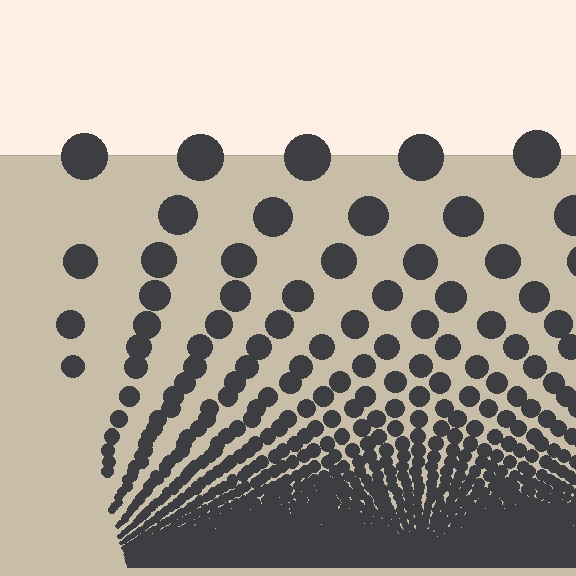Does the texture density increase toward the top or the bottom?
Density increases toward the bottom.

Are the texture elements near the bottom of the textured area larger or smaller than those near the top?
Smaller. The gradient is inverted — elements near the bottom are smaller and denser.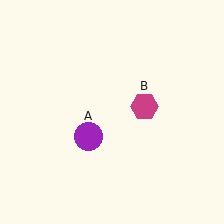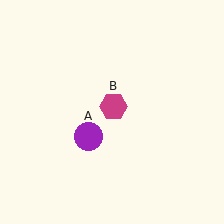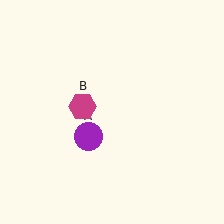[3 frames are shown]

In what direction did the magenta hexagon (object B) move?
The magenta hexagon (object B) moved left.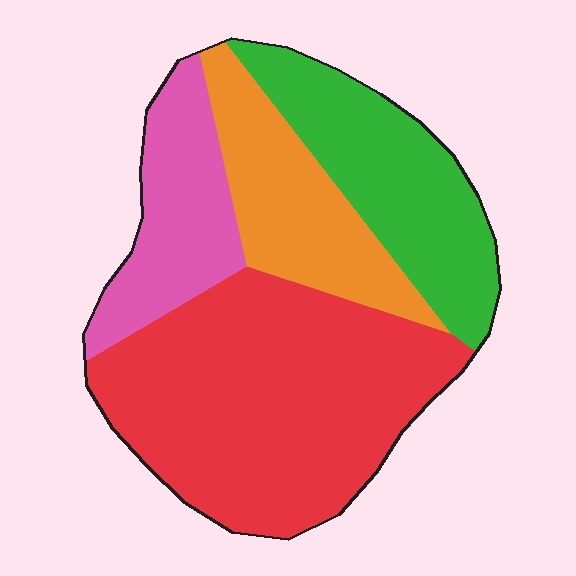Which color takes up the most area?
Red, at roughly 45%.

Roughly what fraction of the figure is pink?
Pink takes up about one sixth (1/6) of the figure.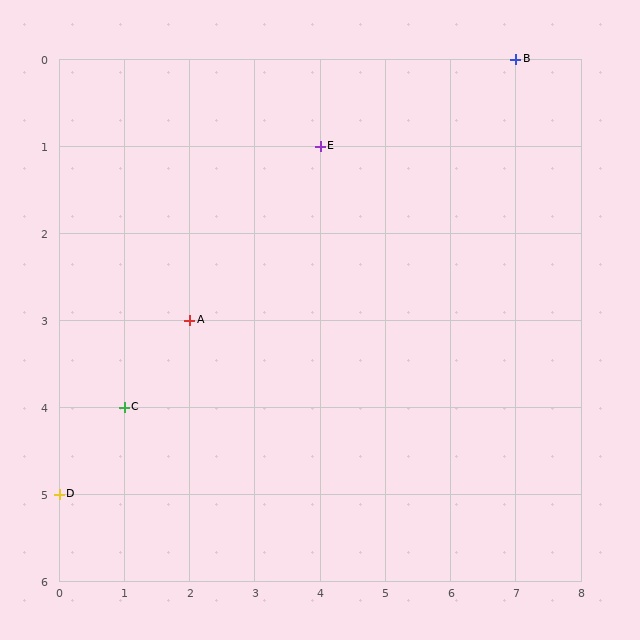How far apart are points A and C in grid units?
Points A and C are 1 column and 1 row apart (about 1.4 grid units diagonally).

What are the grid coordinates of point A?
Point A is at grid coordinates (2, 3).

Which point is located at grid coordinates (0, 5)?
Point D is at (0, 5).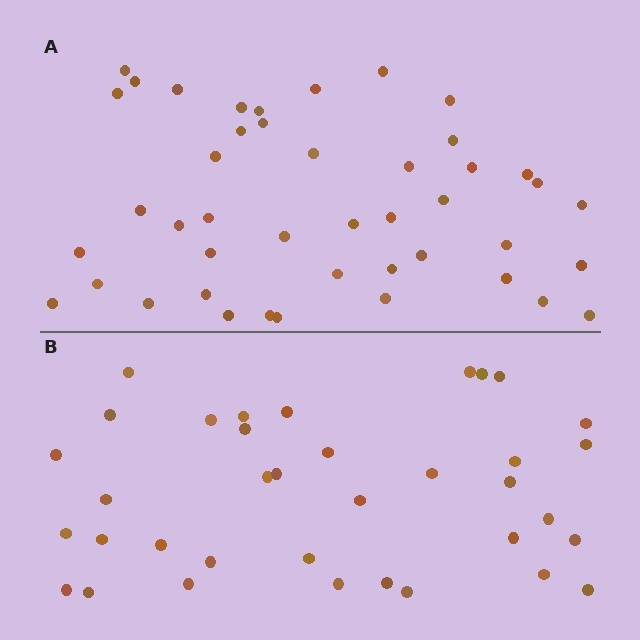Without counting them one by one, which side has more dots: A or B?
Region A (the top region) has more dots.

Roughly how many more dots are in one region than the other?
Region A has roughly 8 or so more dots than region B.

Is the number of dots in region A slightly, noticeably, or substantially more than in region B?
Region A has only slightly more — the two regions are fairly close. The ratio is roughly 1.2 to 1.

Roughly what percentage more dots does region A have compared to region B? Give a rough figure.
About 20% more.